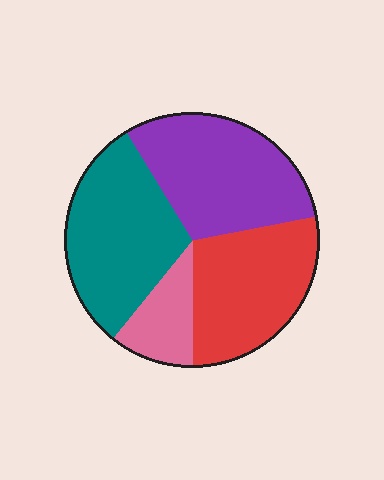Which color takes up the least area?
Pink, at roughly 10%.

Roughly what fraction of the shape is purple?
Purple covers 31% of the shape.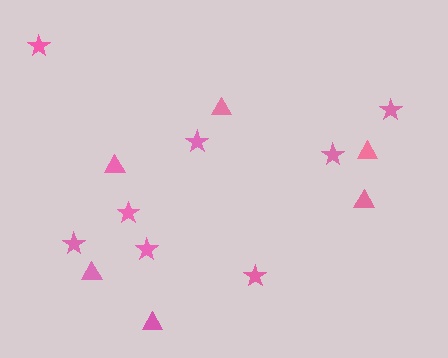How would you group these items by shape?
There are 2 groups: one group of triangles (6) and one group of stars (8).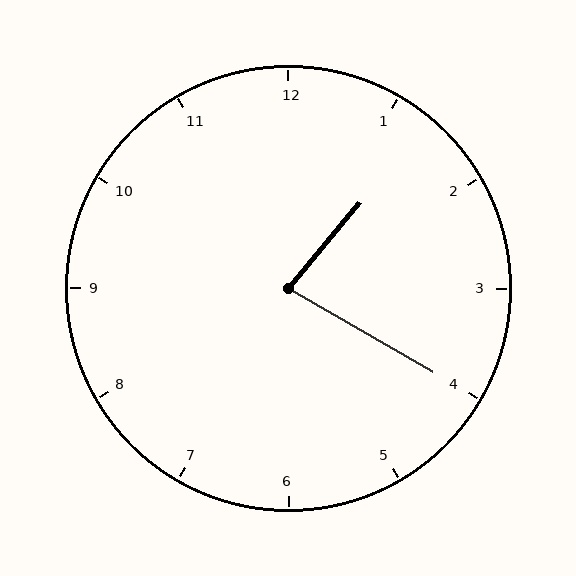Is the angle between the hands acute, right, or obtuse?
It is acute.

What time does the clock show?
1:20.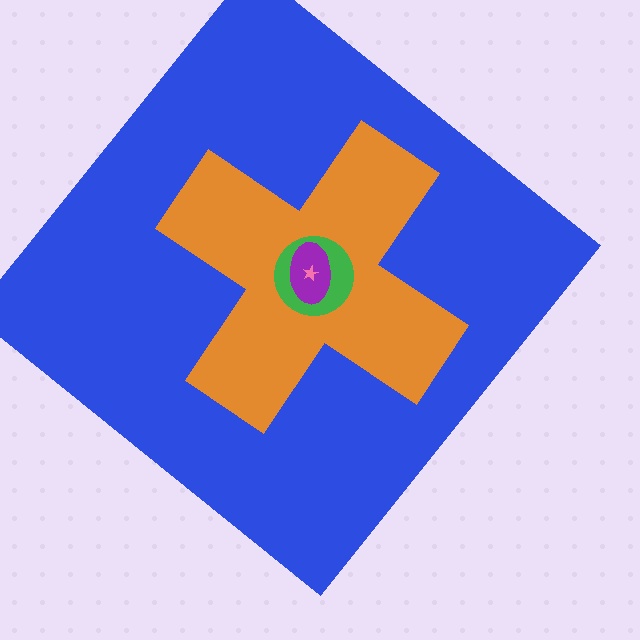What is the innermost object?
The pink star.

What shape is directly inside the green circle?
The purple ellipse.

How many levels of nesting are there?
5.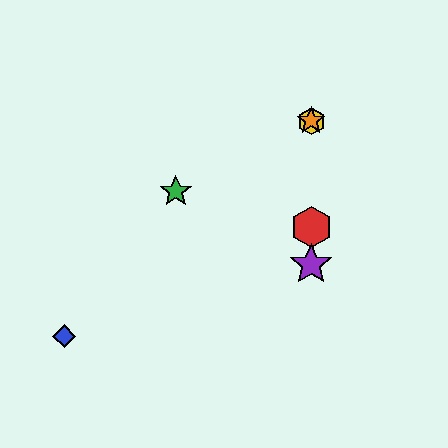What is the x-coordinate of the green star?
The green star is at x≈176.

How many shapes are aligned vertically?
4 shapes (the red hexagon, the yellow hexagon, the purple star, the orange star) are aligned vertically.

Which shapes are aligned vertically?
The red hexagon, the yellow hexagon, the purple star, the orange star are aligned vertically.